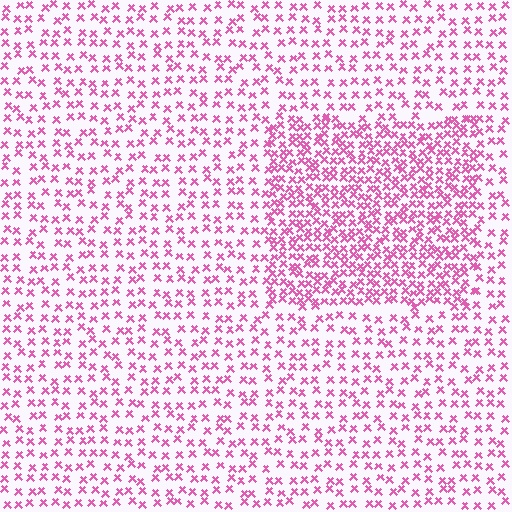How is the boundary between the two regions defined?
The boundary is defined by a change in element density (approximately 2.0x ratio). All elements are the same color, size, and shape.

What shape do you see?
I see a rectangle.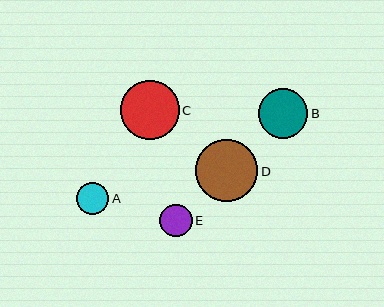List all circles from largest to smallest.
From largest to smallest: D, C, B, E, A.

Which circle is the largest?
Circle D is the largest with a size of approximately 62 pixels.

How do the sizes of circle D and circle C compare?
Circle D and circle C are approximately the same size.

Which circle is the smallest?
Circle A is the smallest with a size of approximately 32 pixels.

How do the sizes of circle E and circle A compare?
Circle E and circle A are approximately the same size.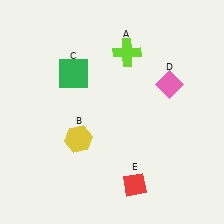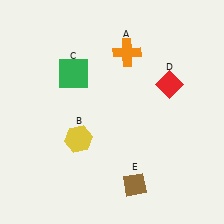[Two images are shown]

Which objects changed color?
A changed from lime to orange. D changed from pink to red. E changed from red to brown.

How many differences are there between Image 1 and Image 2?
There are 3 differences between the two images.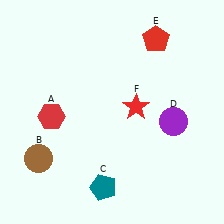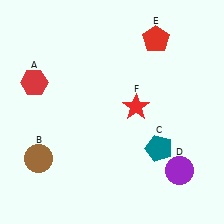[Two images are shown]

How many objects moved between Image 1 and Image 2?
3 objects moved between the two images.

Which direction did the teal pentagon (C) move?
The teal pentagon (C) moved right.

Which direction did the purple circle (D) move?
The purple circle (D) moved down.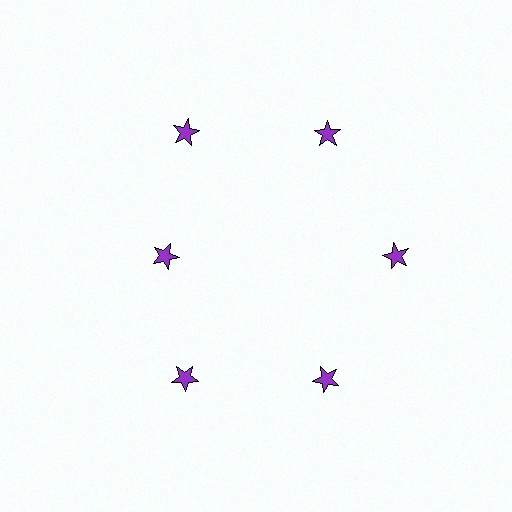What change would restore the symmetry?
The symmetry would be restored by moving it outward, back onto the ring so that all 6 stars sit at equal angles and equal distance from the center.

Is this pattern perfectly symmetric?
No. The 6 purple stars are arranged in a ring, but one element near the 9 o'clock position is pulled inward toward the center, breaking the 6-fold rotational symmetry.